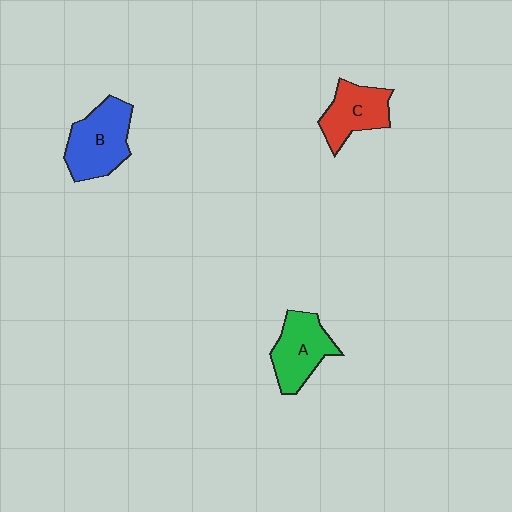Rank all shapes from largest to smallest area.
From largest to smallest: B (blue), A (green), C (red).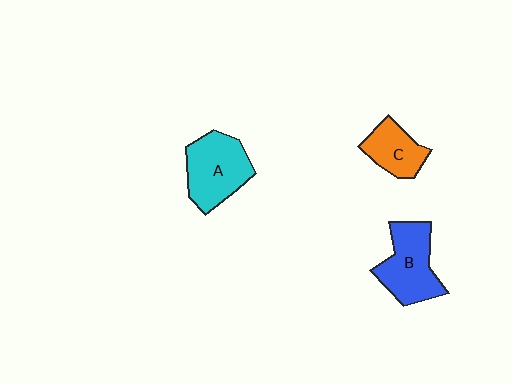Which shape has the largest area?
Shape A (cyan).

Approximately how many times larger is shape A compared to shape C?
Approximately 1.6 times.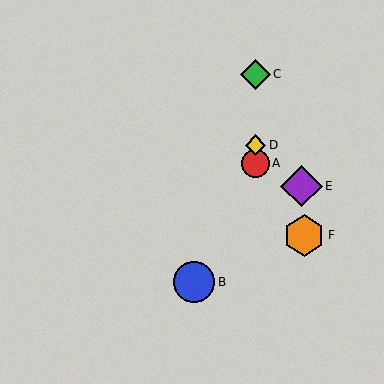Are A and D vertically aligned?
Yes, both are at x≈255.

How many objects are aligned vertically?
3 objects (A, C, D) are aligned vertically.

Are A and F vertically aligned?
No, A is at x≈255 and F is at x≈304.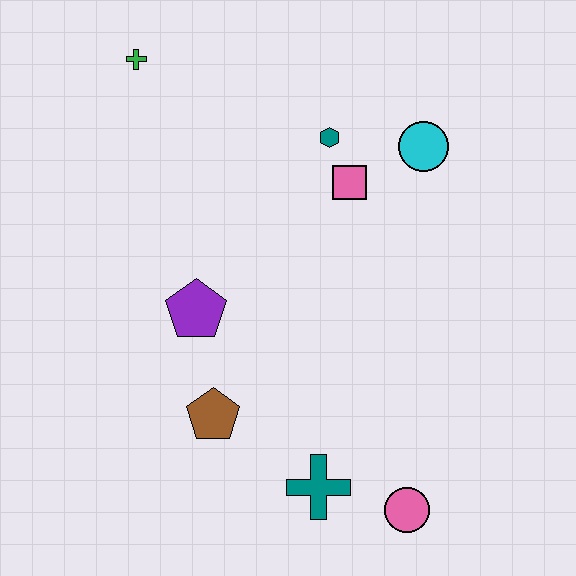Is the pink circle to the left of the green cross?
No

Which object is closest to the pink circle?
The teal cross is closest to the pink circle.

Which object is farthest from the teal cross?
The green cross is farthest from the teal cross.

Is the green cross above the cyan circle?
Yes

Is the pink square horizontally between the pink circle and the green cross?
Yes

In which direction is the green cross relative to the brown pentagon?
The green cross is above the brown pentagon.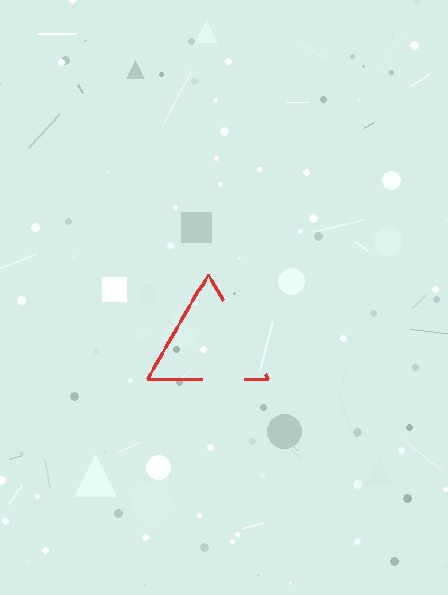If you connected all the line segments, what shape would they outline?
They would outline a triangle.